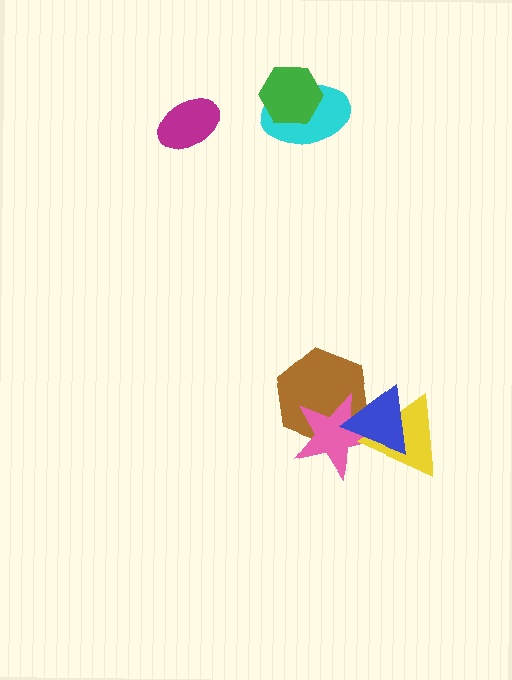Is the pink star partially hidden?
Yes, it is partially covered by another shape.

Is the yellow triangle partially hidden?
Yes, it is partially covered by another shape.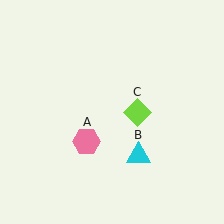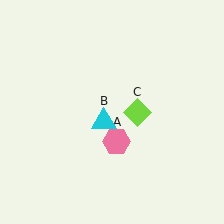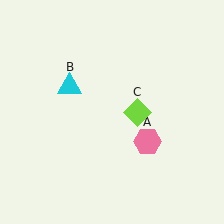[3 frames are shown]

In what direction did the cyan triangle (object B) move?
The cyan triangle (object B) moved up and to the left.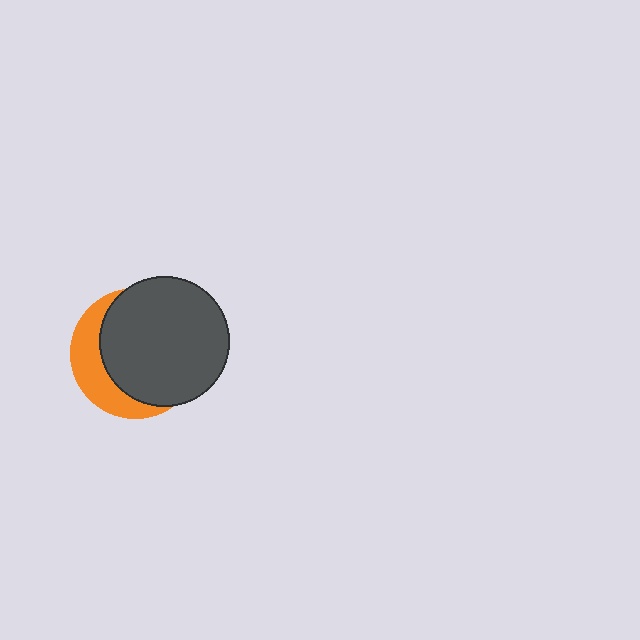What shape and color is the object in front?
The object in front is a dark gray circle.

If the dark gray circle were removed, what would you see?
You would see the complete orange circle.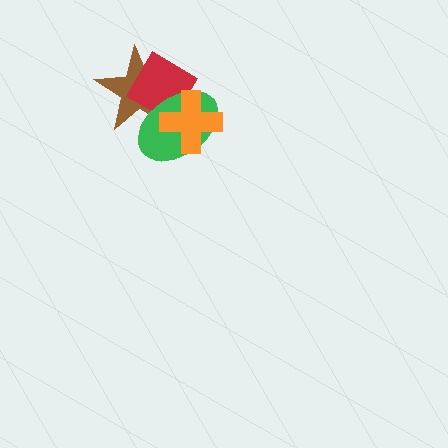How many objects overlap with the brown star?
3 objects overlap with the brown star.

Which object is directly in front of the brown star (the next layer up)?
The red diamond is directly in front of the brown star.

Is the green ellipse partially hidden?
Yes, it is partially covered by another shape.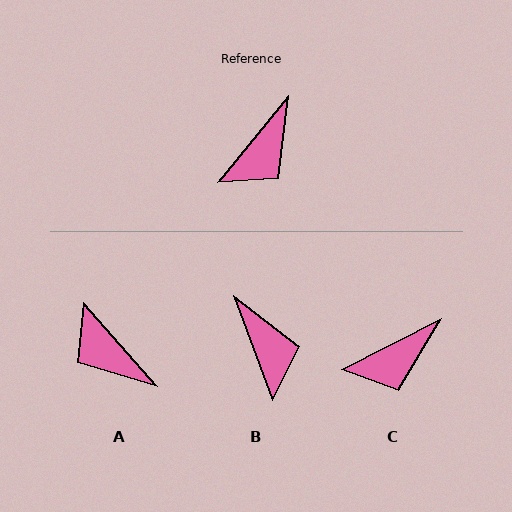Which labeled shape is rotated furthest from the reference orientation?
A, about 99 degrees away.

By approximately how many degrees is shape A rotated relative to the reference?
Approximately 99 degrees clockwise.